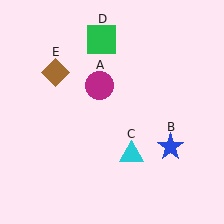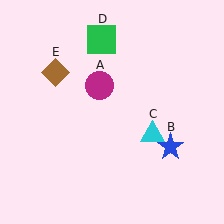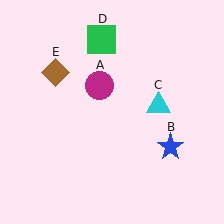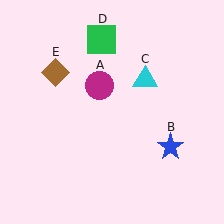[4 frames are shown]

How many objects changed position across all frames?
1 object changed position: cyan triangle (object C).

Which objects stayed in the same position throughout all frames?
Magenta circle (object A) and blue star (object B) and green square (object D) and brown diamond (object E) remained stationary.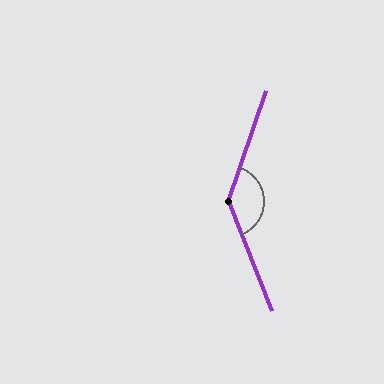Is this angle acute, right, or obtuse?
It is obtuse.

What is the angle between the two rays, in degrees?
Approximately 139 degrees.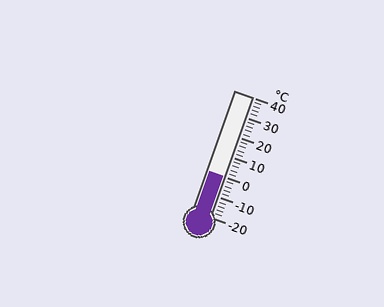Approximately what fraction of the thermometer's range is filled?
The thermometer is filled to approximately 35% of its range.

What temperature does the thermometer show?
The thermometer shows approximately 0°C.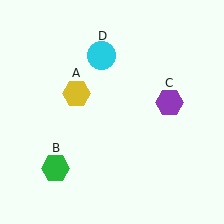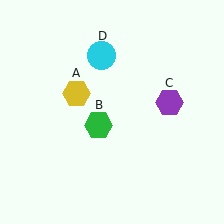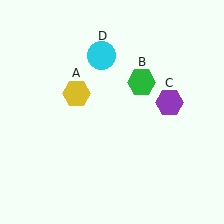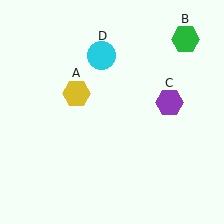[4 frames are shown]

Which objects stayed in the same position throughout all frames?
Yellow hexagon (object A) and purple hexagon (object C) and cyan circle (object D) remained stationary.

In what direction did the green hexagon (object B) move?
The green hexagon (object B) moved up and to the right.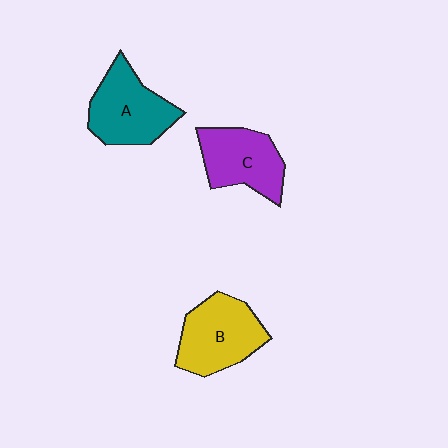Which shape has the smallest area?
Shape C (purple).